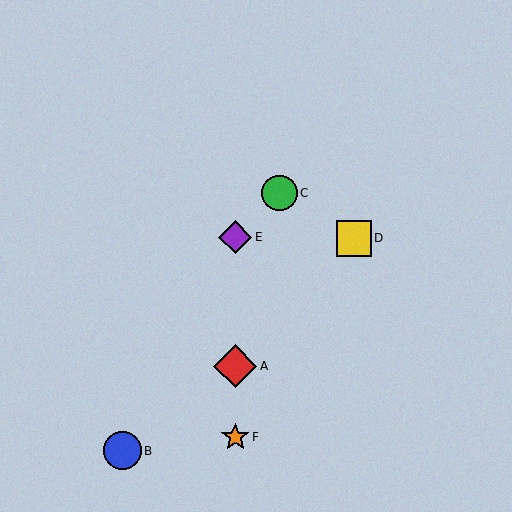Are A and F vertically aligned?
Yes, both are at x≈235.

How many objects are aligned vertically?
3 objects (A, E, F) are aligned vertically.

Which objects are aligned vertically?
Objects A, E, F are aligned vertically.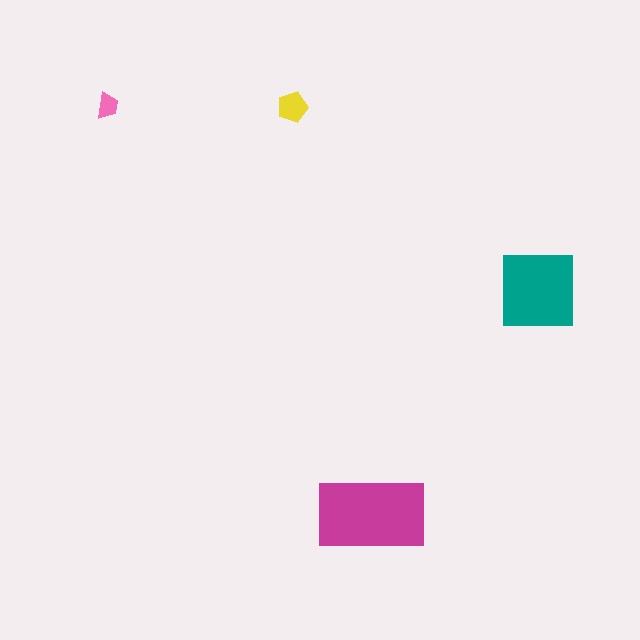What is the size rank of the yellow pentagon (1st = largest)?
3rd.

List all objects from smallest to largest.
The pink trapezoid, the yellow pentagon, the teal square, the magenta rectangle.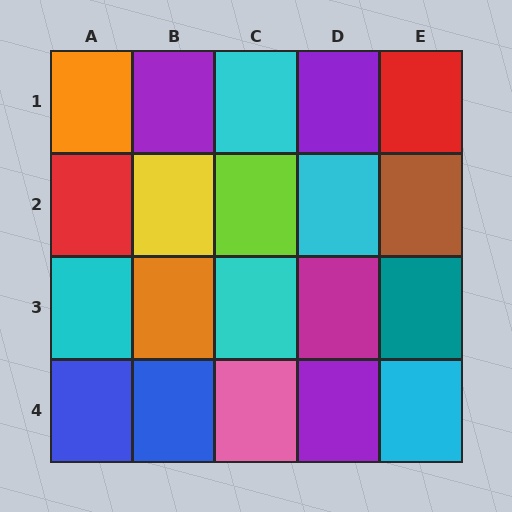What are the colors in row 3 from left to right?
Cyan, orange, cyan, magenta, teal.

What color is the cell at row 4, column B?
Blue.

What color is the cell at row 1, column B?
Purple.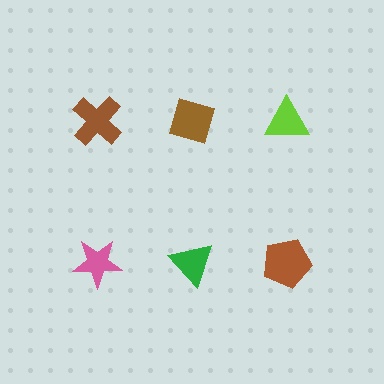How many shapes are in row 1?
3 shapes.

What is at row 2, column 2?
A green triangle.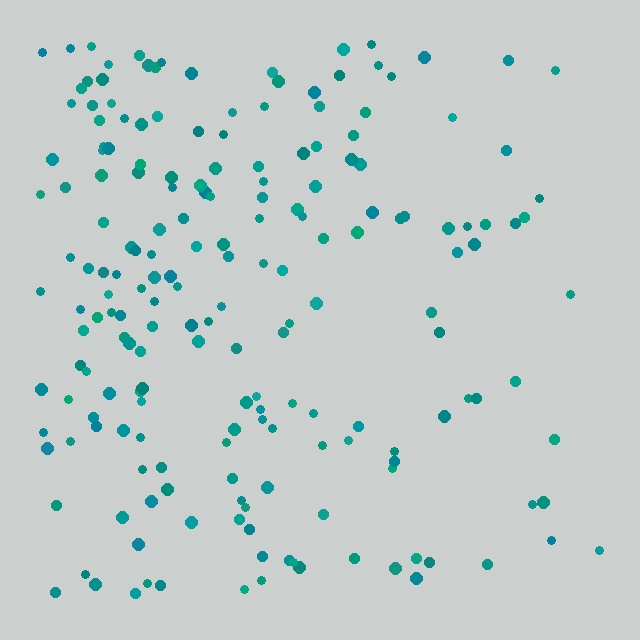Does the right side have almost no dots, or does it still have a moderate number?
Still a moderate number, just noticeably fewer than the left.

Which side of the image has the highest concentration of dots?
The left.